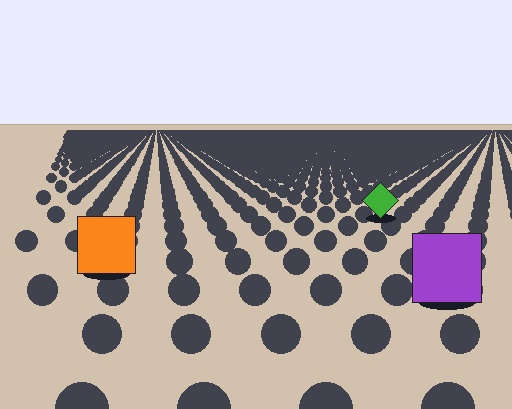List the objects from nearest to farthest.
From nearest to farthest: the purple square, the orange square, the green diamond.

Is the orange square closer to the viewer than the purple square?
No. The purple square is closer — you can tell from the texture gradient: the ground texture is coarser near it.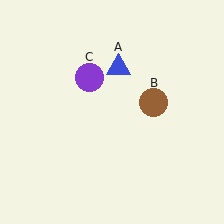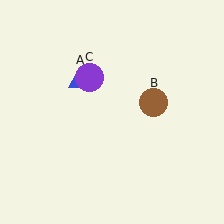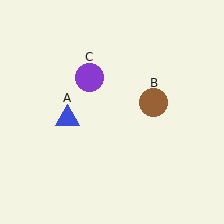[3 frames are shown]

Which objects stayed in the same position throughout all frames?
Brown circle (object B) and purple circle (object C) remained stationary.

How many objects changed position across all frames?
1 object changed position: blue triangle (object A).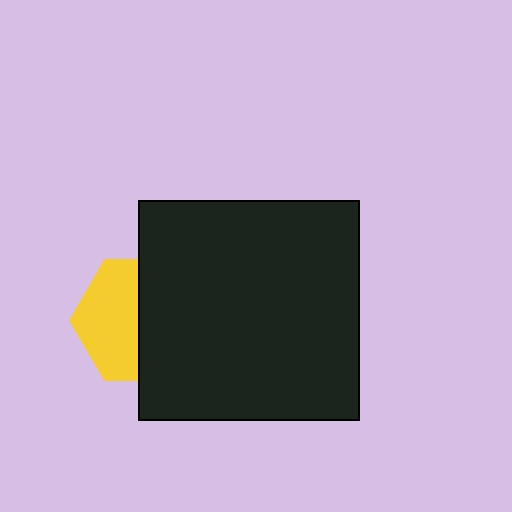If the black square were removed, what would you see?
You would see the complete yellow hexagon.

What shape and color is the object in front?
The object in front is a black square.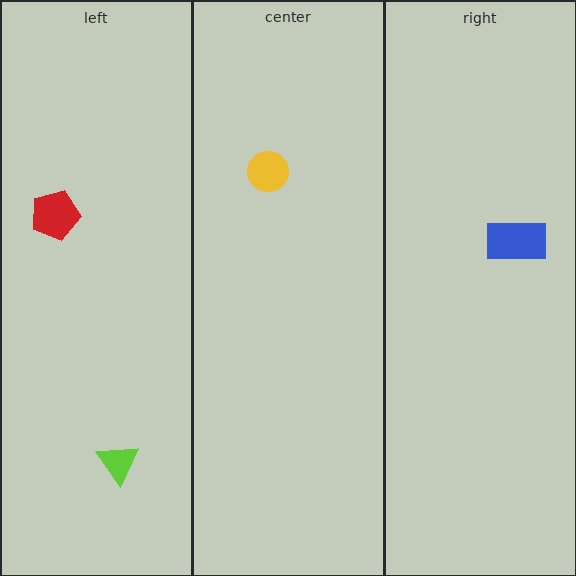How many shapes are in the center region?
1.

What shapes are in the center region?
The yellow circle.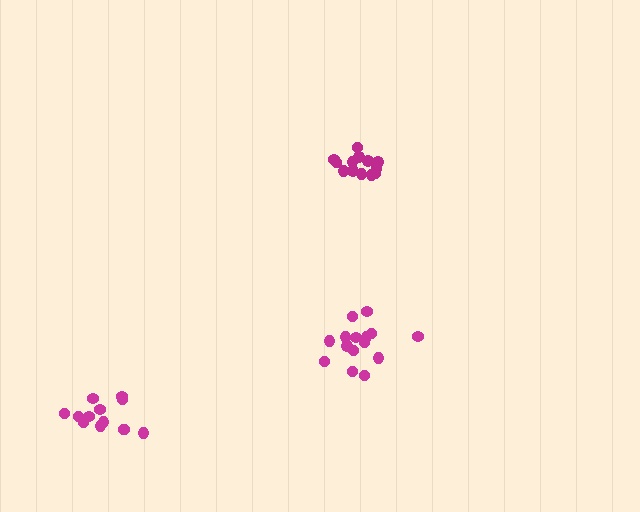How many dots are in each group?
Group 1: 15 dots, Group 2: 13 dots, Group 3: 13 dots (41 total).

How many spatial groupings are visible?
There are 3 spatial groupings.